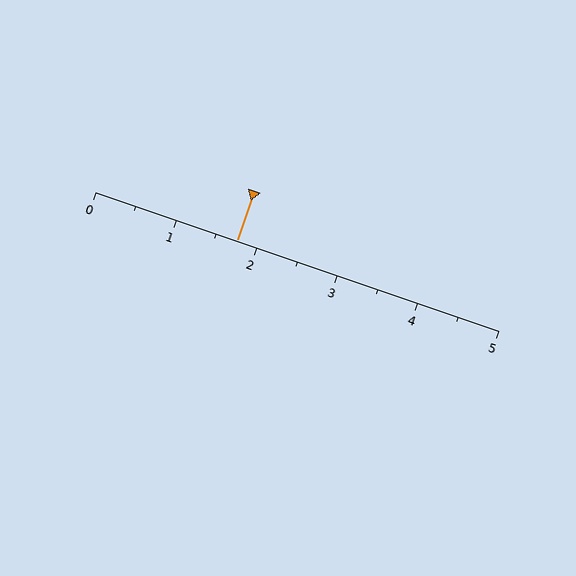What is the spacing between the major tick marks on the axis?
The major ticks are spaced 1 apart.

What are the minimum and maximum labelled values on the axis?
The axis runs from 0 to 5.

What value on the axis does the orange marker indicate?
The marker indicates approximately 1.8.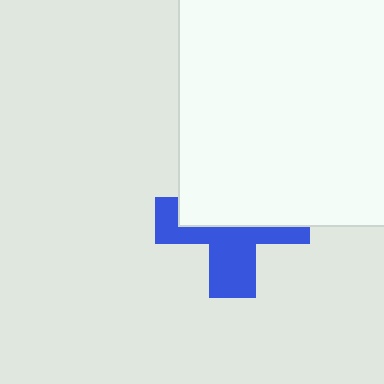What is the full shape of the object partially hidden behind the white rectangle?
The partially hidden object is a blue cross.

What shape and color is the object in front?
The object in front is a white rectangle.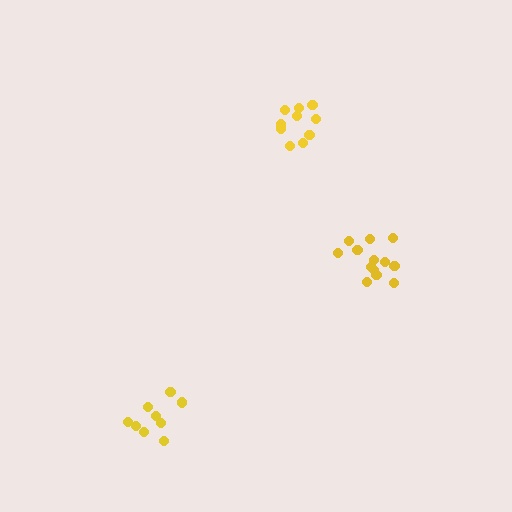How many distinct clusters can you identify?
There are 3 distinct clusters.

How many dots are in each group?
Group 1: 13 dots, Group 2: 10 dots, Group 3: 9 dots (32 total).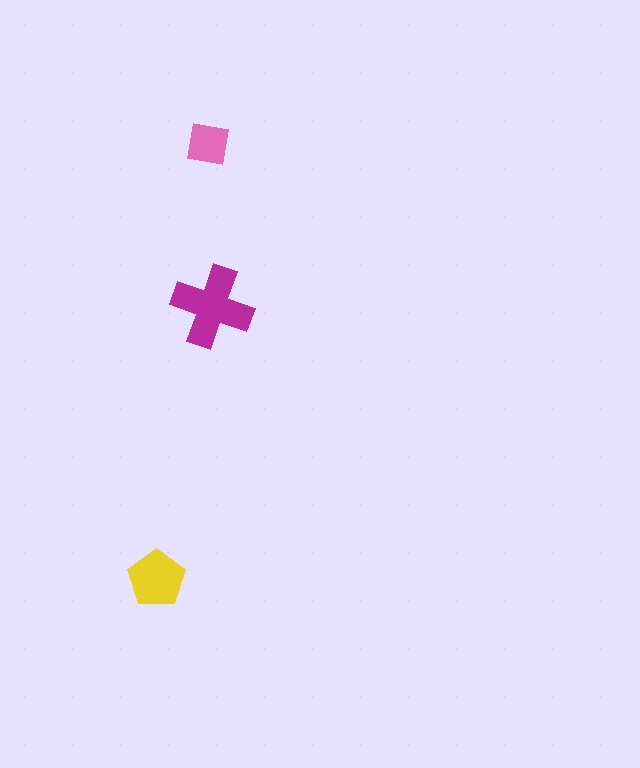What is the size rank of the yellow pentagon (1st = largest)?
2nd.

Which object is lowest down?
The yellow pentagon is bottommost.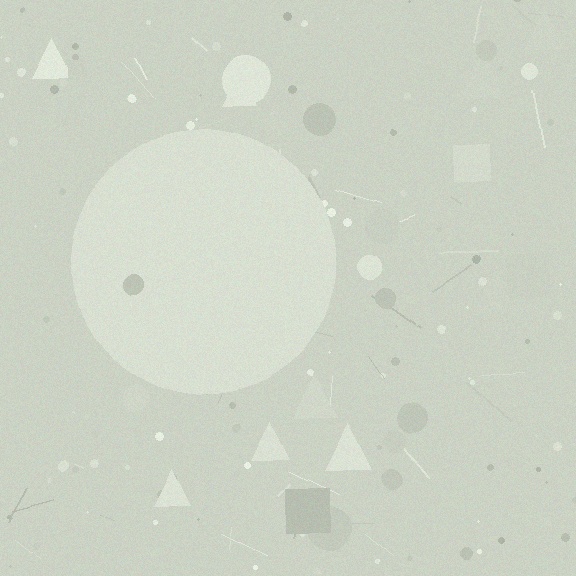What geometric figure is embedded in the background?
A circle is embedded in the background.